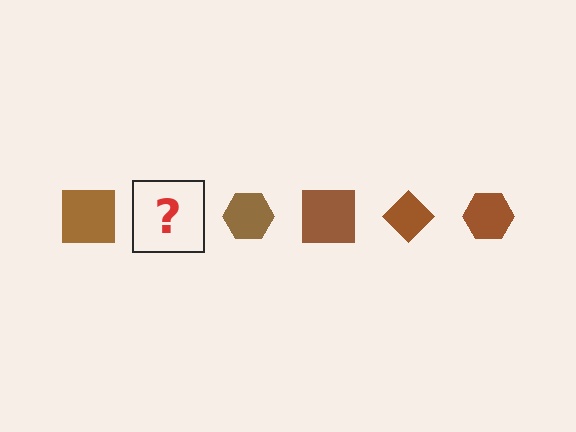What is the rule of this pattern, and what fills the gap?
The rule is that the pattern cycles through square, diamond, hexagon shapes in brown. The gap should be filled with a brown diamond.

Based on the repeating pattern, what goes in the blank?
The blank should be a brown diamond.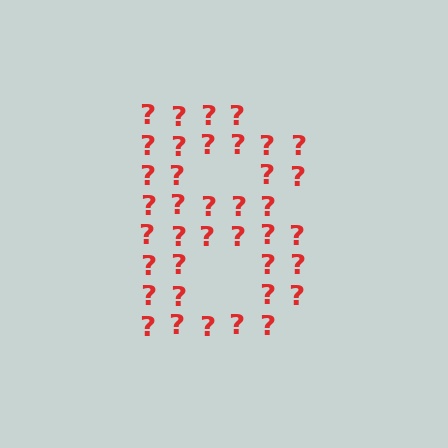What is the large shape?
The large shape is the letter B.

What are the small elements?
The small elements are question marks.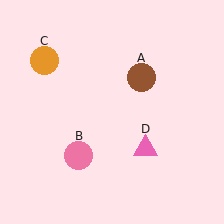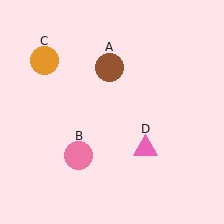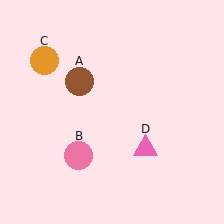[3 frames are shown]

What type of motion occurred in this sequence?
The brown circle (object A) rotated counterclockwise around the center of the scene.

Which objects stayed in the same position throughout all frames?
Pink circle (object B) and orange circle (object C) and pink triangle (object D) remained stationary.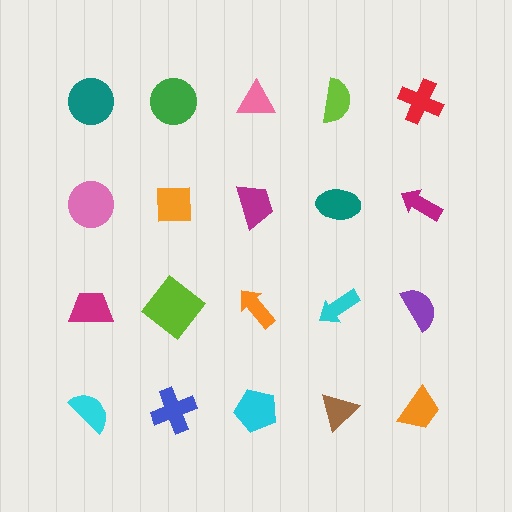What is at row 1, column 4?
A lime semicircle.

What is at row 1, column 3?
A pink triangle.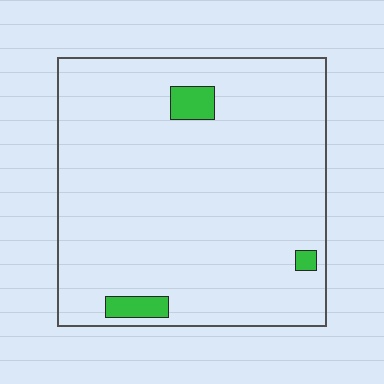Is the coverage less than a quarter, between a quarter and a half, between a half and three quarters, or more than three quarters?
Less than a quarter.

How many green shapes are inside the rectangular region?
3.